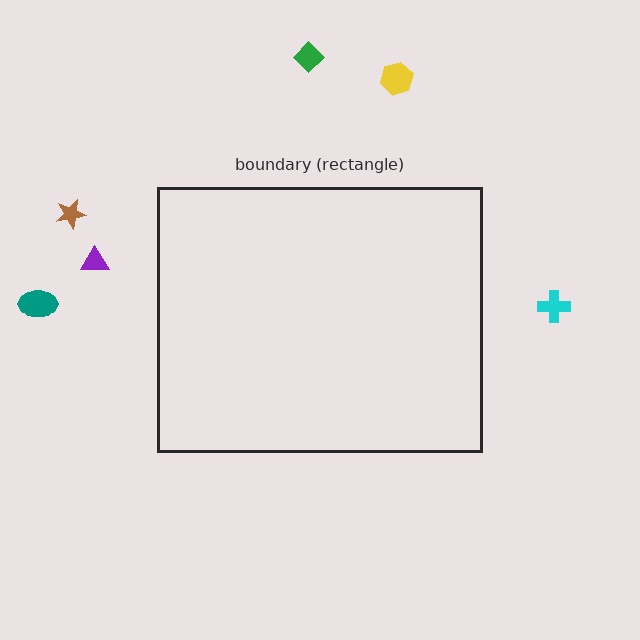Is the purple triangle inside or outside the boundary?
Outside.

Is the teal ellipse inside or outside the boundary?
Outside.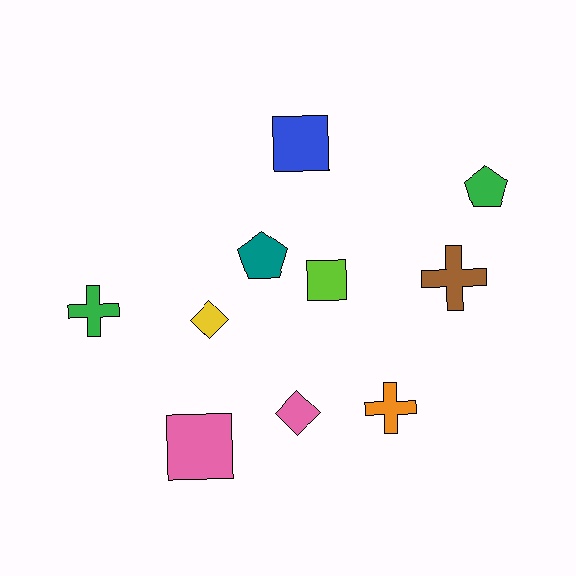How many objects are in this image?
There are 10 objects.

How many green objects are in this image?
There are 2 green objects.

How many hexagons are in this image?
There are no hexagons.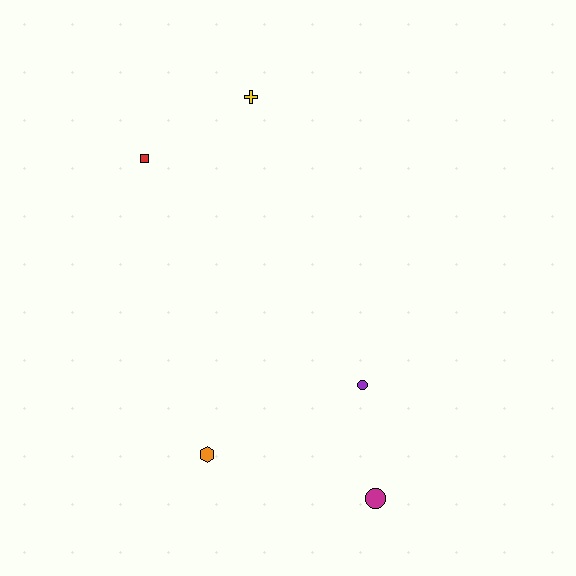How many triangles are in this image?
There are no triangles.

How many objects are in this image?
There are 5 objects.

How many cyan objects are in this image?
There are no cyan objects.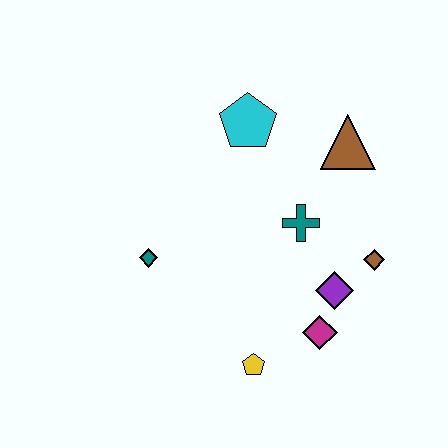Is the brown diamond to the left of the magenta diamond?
No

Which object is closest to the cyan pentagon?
The brown triangle is closest to the cyan pentagon.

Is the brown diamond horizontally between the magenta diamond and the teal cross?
No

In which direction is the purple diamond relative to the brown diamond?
The purple diamond is to the left of the brown diamond.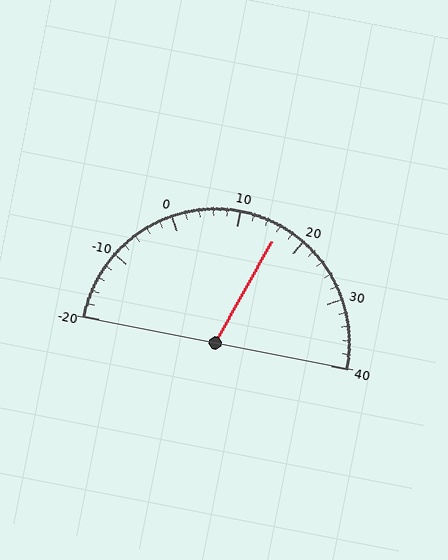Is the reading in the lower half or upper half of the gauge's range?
The reading is in the upper half of the range (-20 to 40).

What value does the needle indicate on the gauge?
The needle indicates approximately 16.